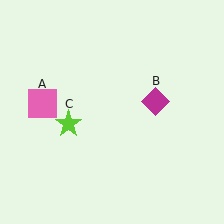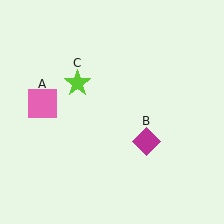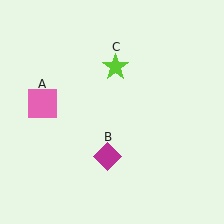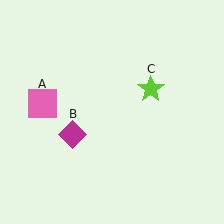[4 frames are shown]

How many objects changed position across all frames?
2 objects changed position: magenta diamond (object B), lime star (object C).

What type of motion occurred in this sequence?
The magenta diamond (object B), lime star (object C) rotated clockwise around the center of the scene.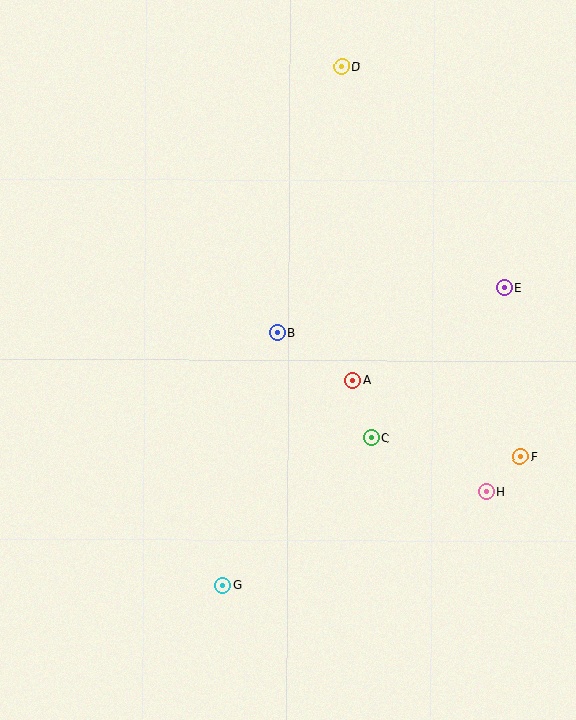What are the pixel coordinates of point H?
Point H is at (487, 492).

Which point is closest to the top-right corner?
Point D is closest to the top-right corner.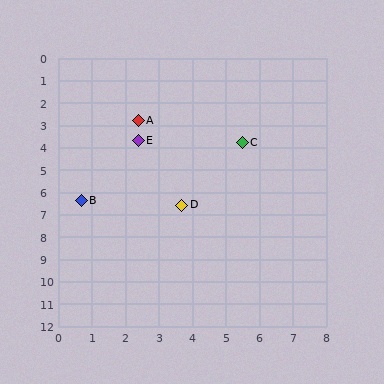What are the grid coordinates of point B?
Point B is at approximately (0.7, 6.4).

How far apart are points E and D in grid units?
Points E and D are about 3.2 grid units apart.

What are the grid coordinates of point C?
Point C is at approximately (5.5, 3.8).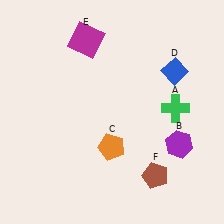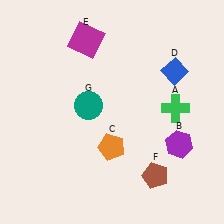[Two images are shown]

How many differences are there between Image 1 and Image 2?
There is 1 difference between the two images.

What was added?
A teal circle (G) was added in Image 2.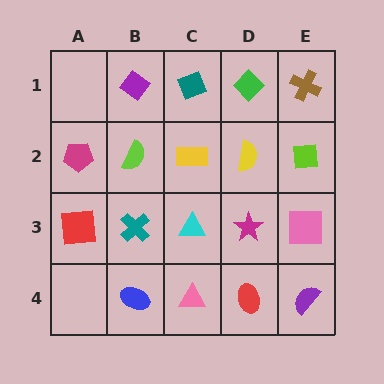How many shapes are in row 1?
4 shapes.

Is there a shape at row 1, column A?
No, that cell is empty.